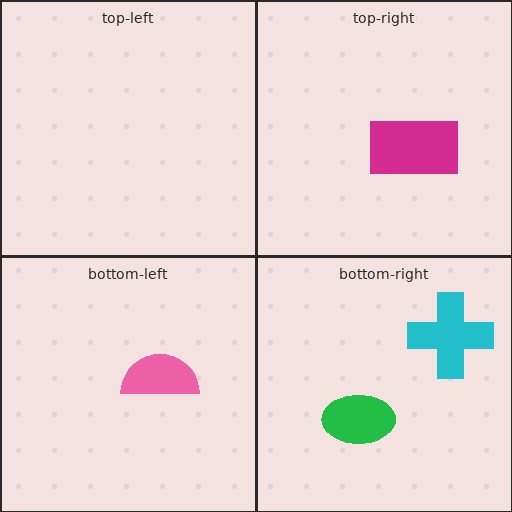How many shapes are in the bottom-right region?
2.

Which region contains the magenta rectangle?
The top-right region.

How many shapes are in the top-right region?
1.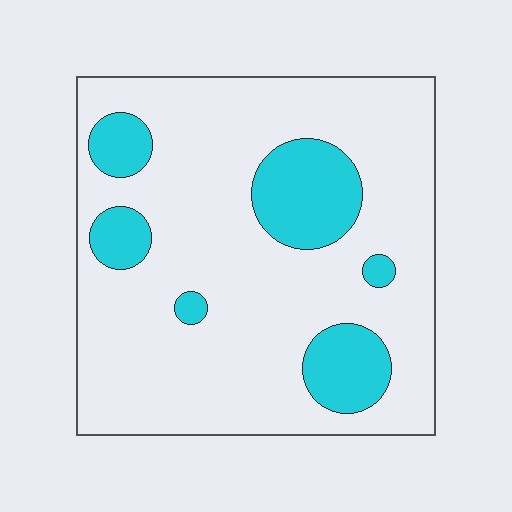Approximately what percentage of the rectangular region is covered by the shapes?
Approximately 20%.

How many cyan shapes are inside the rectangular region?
6.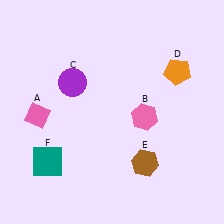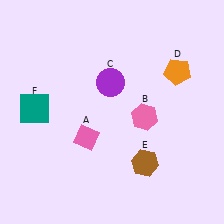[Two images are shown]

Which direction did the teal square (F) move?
The teal square (F) moved up.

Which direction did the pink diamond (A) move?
The pink diamond (A) moved right.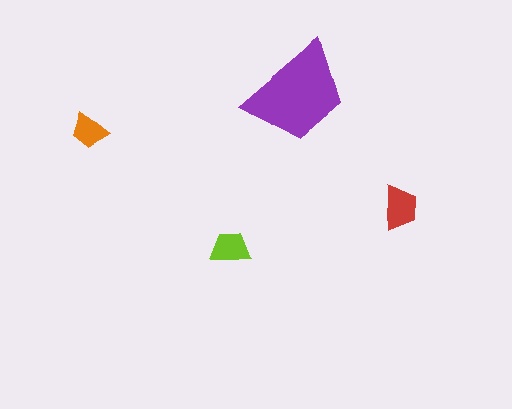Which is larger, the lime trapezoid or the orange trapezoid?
The lime one.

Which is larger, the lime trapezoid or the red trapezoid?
The red one.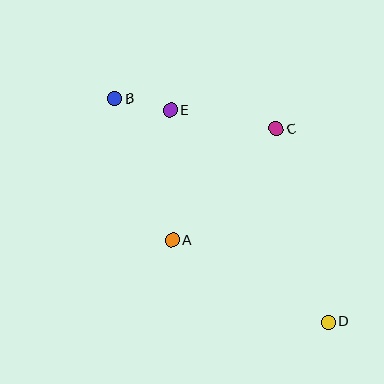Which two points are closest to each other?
Points B and E are closest to each other.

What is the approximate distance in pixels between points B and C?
The distance between B and C is approximately 164 pixels.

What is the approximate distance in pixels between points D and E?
The distance between D and E is approximately 264 pixels.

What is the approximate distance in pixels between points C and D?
The distance between C and D is approximately 200 pixels.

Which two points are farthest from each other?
Points B and D are farthest from each other.